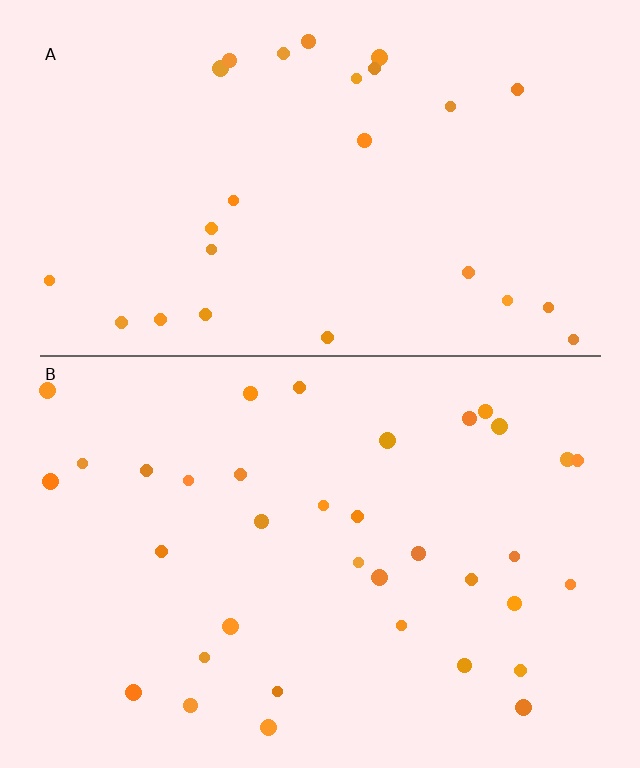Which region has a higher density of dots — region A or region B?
B (the bottom).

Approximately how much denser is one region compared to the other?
Approximately 1.3× — region B over region A.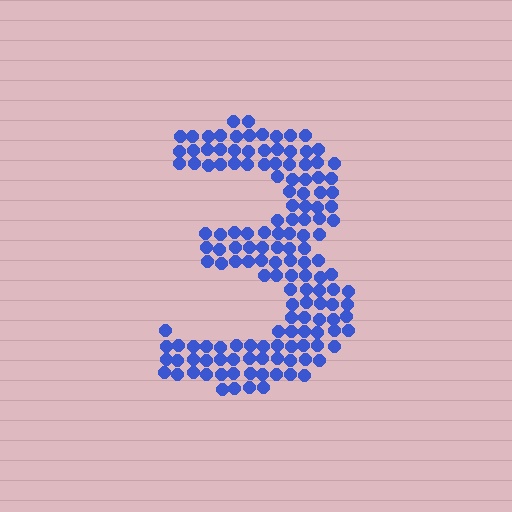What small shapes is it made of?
It is made of small circles.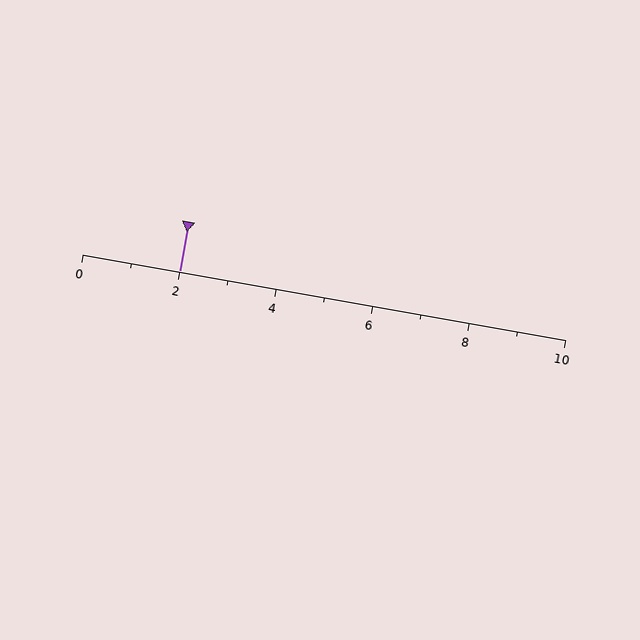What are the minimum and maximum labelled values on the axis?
The axis runs from 0 to 10.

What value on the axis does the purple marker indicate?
The marker indicates approximately 2.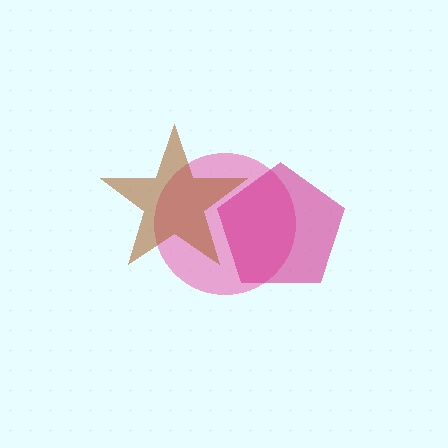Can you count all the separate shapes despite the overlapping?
Yes, there are 3 separate shapes.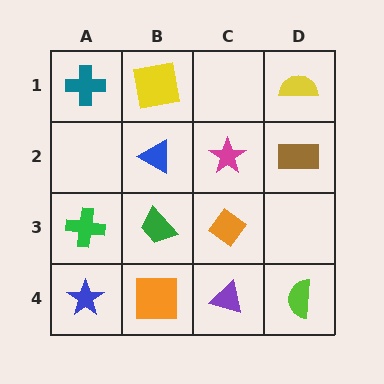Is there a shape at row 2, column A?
No, that cell is empty.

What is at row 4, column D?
A lime semicircle.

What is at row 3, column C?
An orange diamond.